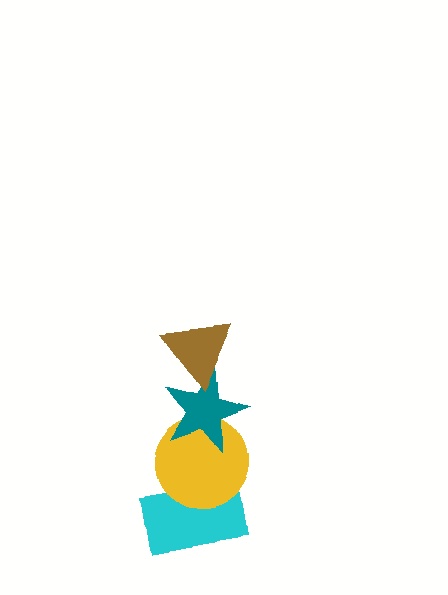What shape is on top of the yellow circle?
The teal star is on top of the yellow circle.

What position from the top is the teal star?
The teal star is 2nd from the top.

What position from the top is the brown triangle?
The brown triangle is 1st from the top.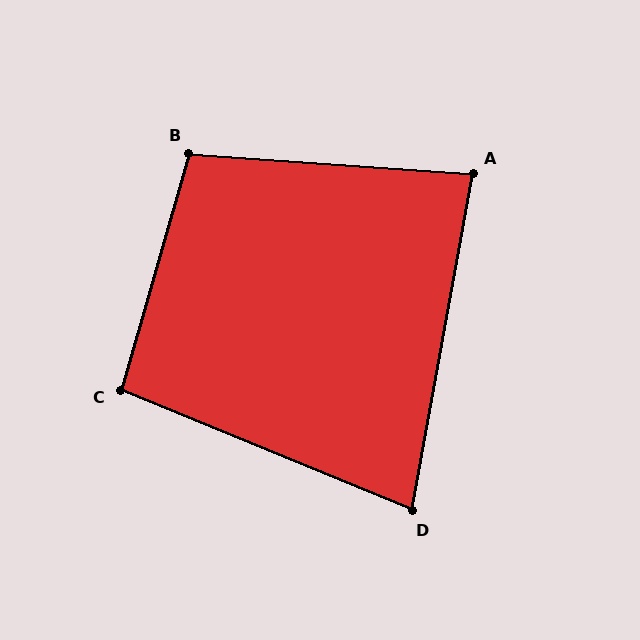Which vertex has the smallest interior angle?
D, at approximately 78 degrees.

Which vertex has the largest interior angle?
B, at approximately 102 degrees.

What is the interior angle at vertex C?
Approximately 96 degrees (obtuse).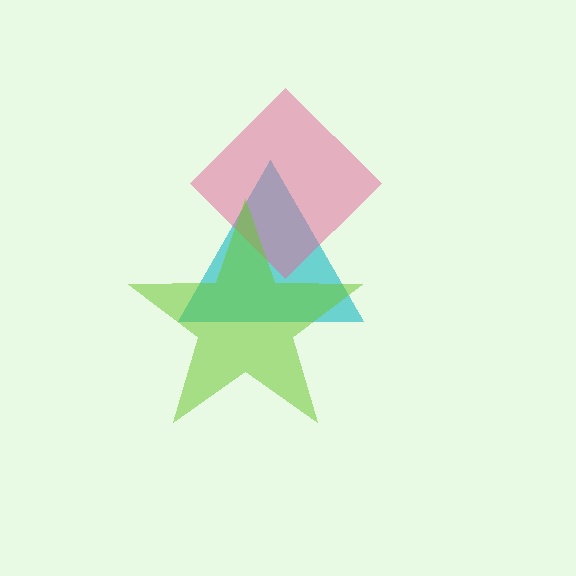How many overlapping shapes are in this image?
There are 3 overlapping shapes in the image.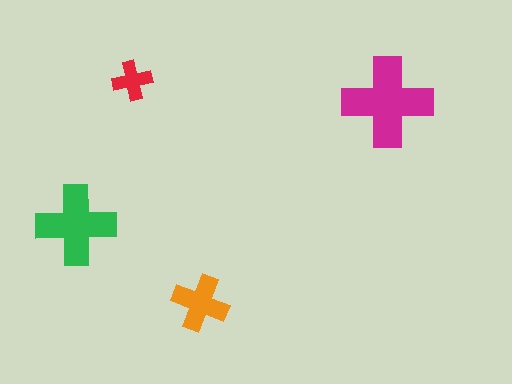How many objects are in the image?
There are 4 objects in the image.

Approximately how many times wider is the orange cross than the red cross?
About 1.5 times wider.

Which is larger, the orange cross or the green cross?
The green one.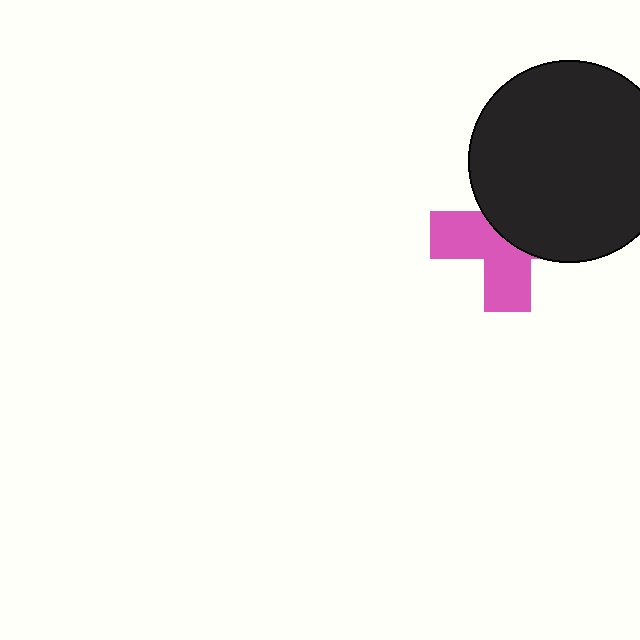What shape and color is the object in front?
The object in front is a black circle.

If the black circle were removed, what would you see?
You would see the complete pink cross.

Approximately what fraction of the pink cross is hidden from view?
Roughly 52% of the pink cross is hidden behind the black circle.